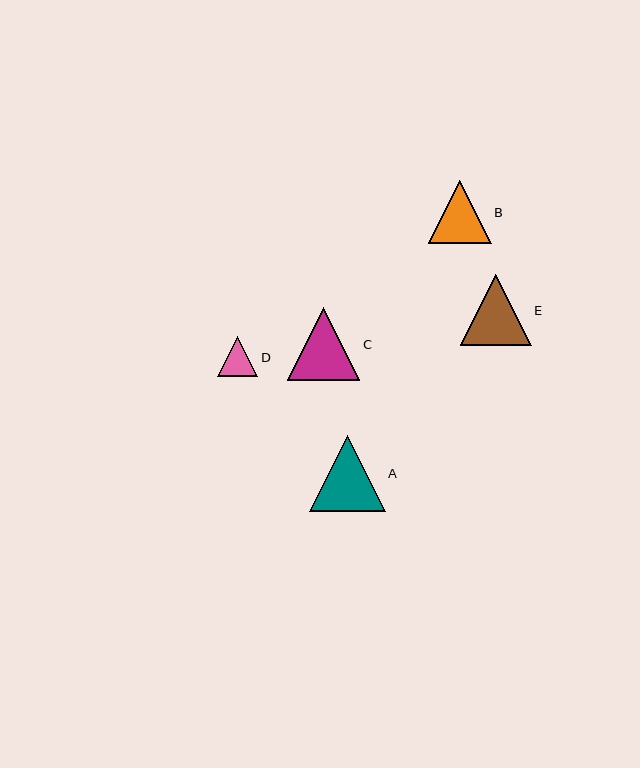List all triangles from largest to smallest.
From largest to smallest: A, C, E, B, D.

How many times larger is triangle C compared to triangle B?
Triangle C is approximately 1.2 times the size of triangle B.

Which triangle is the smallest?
Triangle D is the smallest with a size of approximately 40 pixels.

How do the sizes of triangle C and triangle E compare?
Triangle C and triangle E are approximately the same size.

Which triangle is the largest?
Triangle A is the largest with a size of approximately 76 pixels.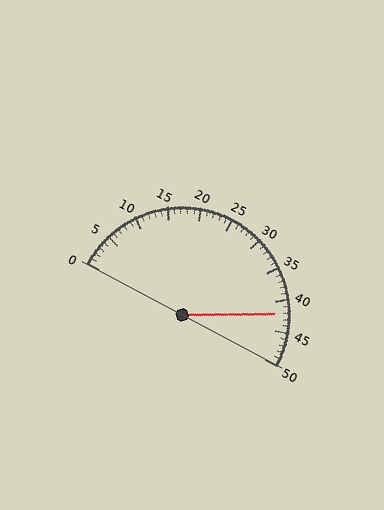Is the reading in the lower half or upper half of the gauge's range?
The reading is in the upper half of the range (0 to 50).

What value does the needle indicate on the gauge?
The needle indicates approximately 42.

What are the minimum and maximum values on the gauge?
The gauge ranges from 0 to 50.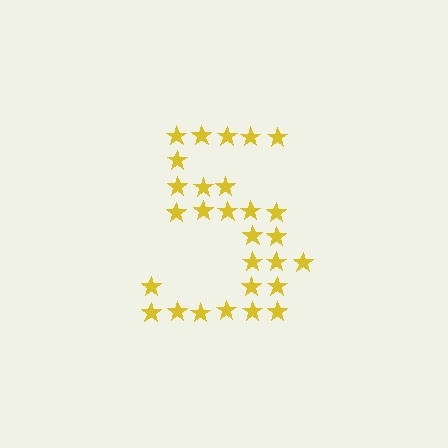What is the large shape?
The large shape is the digit 5.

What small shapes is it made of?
It is made of small stars.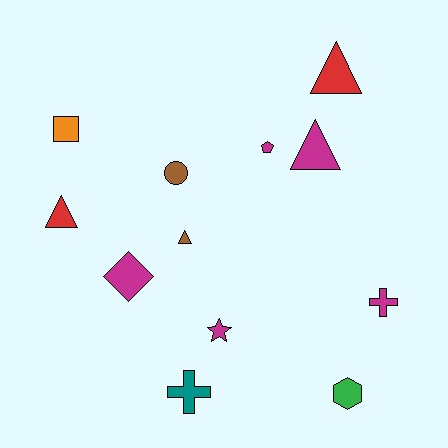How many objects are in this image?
There are 12 objects.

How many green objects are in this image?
There is 1 green object.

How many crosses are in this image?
There are 2 crosses.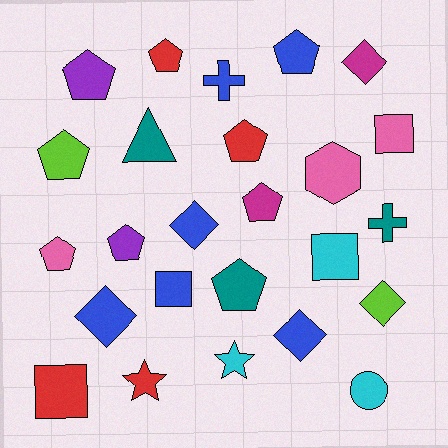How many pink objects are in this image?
There are 3 pink objects.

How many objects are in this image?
There are 25 objects.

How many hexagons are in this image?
There is 1 hexagon.